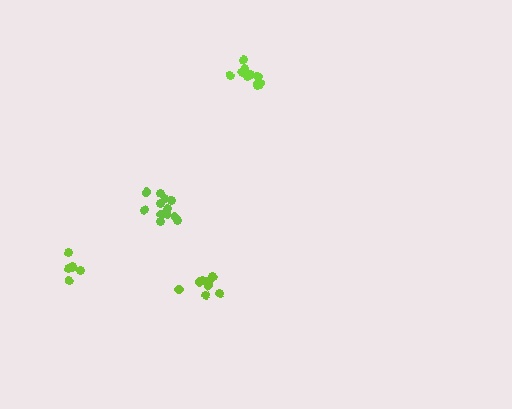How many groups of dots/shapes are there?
There are 4 groups.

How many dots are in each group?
Group 1: 6 dots, Group 2: 8 dots, Group 3: 12 dots, Group 4: 11 dots (37 total).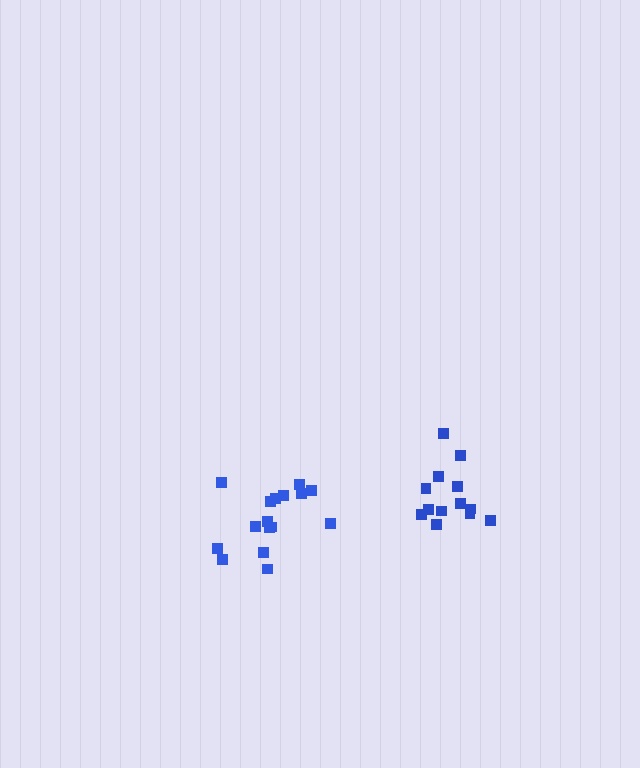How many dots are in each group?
Group 1: 16 dots, Group 2: 13 dots (29 total).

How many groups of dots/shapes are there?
There are 2 groups.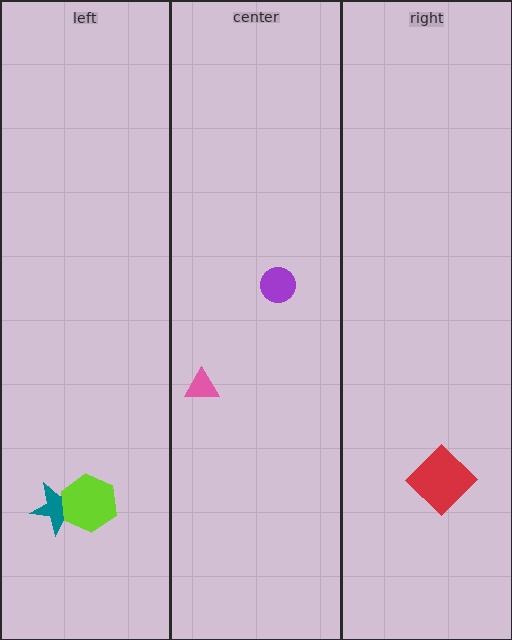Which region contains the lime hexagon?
The left region.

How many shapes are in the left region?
2.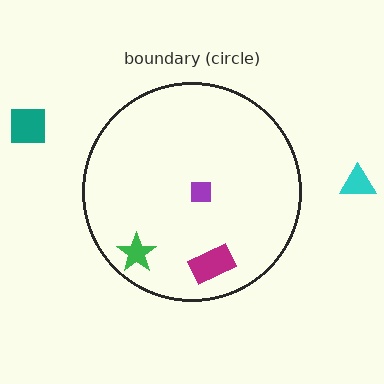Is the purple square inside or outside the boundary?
Inside.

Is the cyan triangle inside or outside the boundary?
Outside.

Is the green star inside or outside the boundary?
Inside.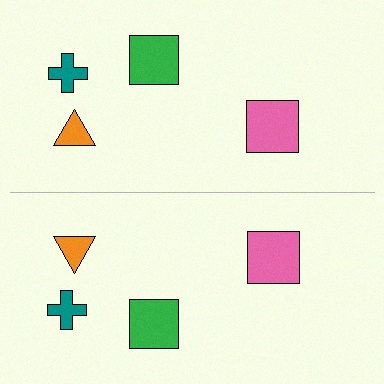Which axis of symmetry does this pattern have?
The pattern has a horizontal axis of symmetry running through the center of the image.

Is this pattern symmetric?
Yes, this pattern has bilateral (reflection) symmetry.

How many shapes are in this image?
There are 8 shapes in this image.